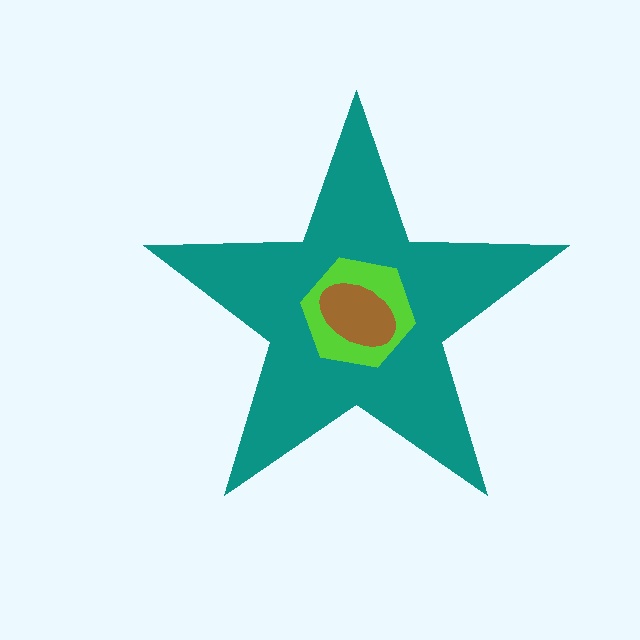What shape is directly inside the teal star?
The lime hexagon.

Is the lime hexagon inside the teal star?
Yes.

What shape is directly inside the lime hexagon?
The brown ellipse.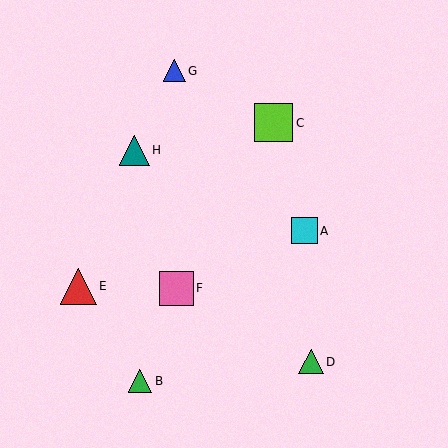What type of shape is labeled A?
Shape A is a cyan square.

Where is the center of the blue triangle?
The center of the blue triangle is at (174, 71).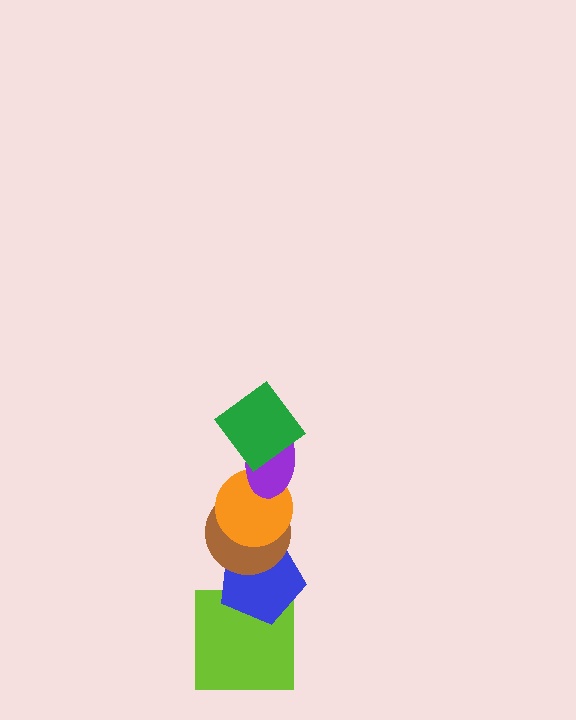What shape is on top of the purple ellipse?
The green diamond is on top of the purple ellipse.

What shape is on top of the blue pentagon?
The brown circle is on top of the blue pentagon.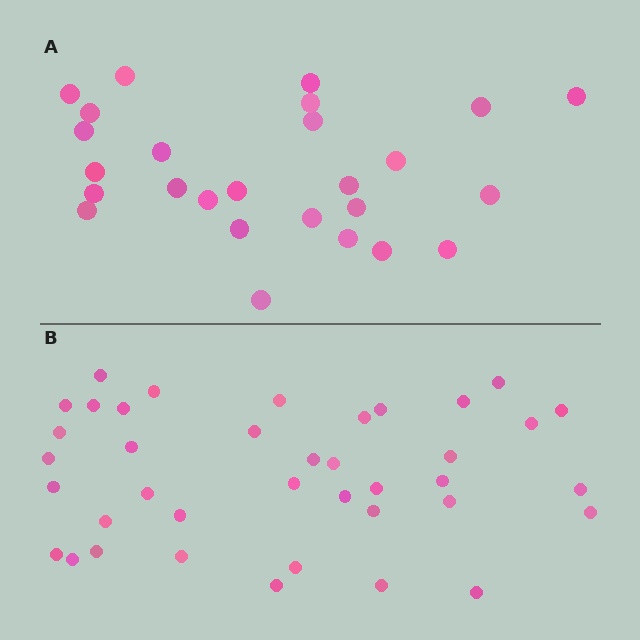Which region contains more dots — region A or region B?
Region B (the bottom region) has more dots.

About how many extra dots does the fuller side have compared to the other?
Region B has approximately 15 more dots than region A.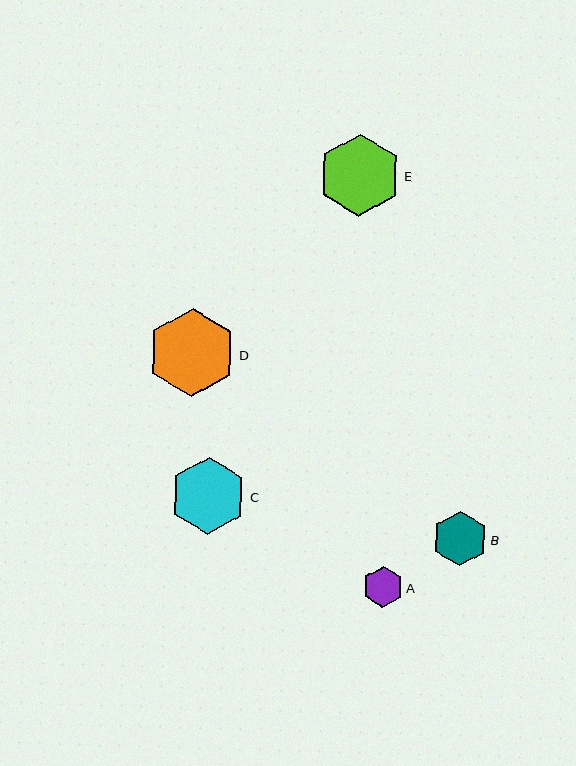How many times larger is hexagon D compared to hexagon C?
Hexagon D is approximately 1.2 times the size of hexagon C.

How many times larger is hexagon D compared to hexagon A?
Hexagon D is approximately 2.2 times the size of hexagon A.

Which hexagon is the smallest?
Hexagon A is the smallest with a size of approximately 41 pixels.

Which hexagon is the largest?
Hexagon D is the largest with a size of approximately 88 pixels.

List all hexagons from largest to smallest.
From largest to smallest: D, E, C, B, A.